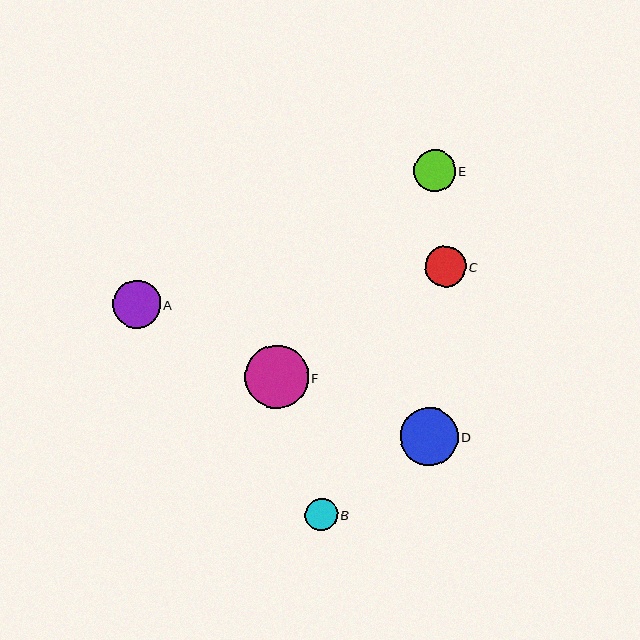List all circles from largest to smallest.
From largest to smallest: F, D, A, E, C, B.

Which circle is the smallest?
Circle B is the smallest with a size of approximately 32 pixels.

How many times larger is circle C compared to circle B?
Circle C is approximately 1.3 times the size of circle B.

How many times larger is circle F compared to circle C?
Circle F is approximately 1.6 times the size of circle C.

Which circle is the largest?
Circle F is the largest with a size of approximately 64 pixels.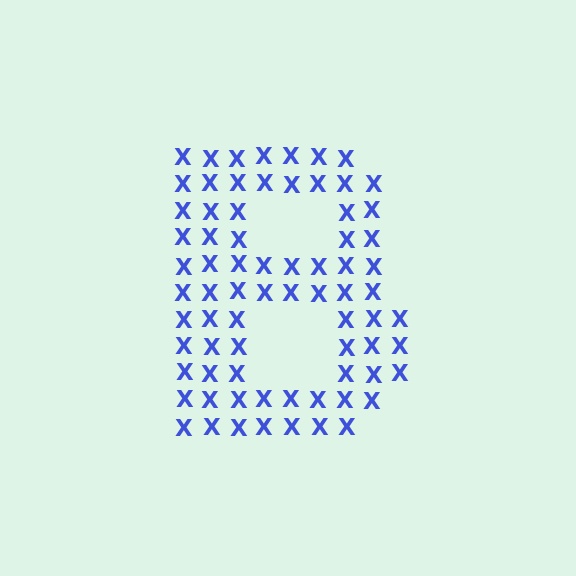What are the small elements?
The small elements are letter X's.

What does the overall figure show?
The overall figure shows the letter B.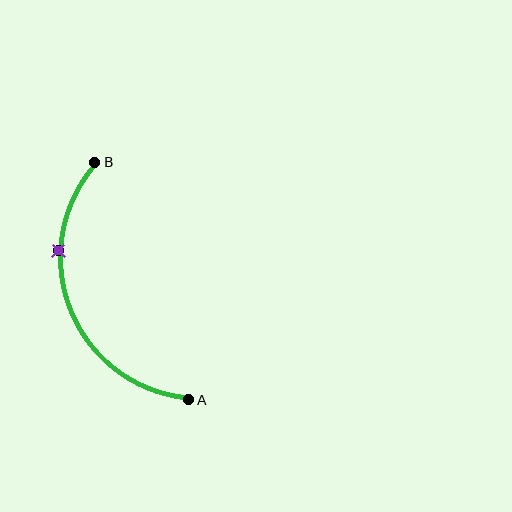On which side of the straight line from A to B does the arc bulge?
The arc bulges to the left of the straight line connecting A and B.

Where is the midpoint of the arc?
The arc midpoint is the point on the curve farthest from the straight line joining A and B. It sits to the left of that line.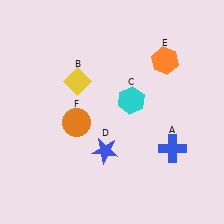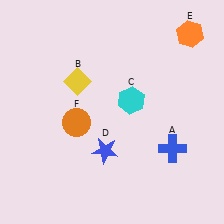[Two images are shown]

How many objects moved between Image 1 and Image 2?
1 object moved between the two images.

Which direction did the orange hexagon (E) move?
The orange hexagon (E) moved up.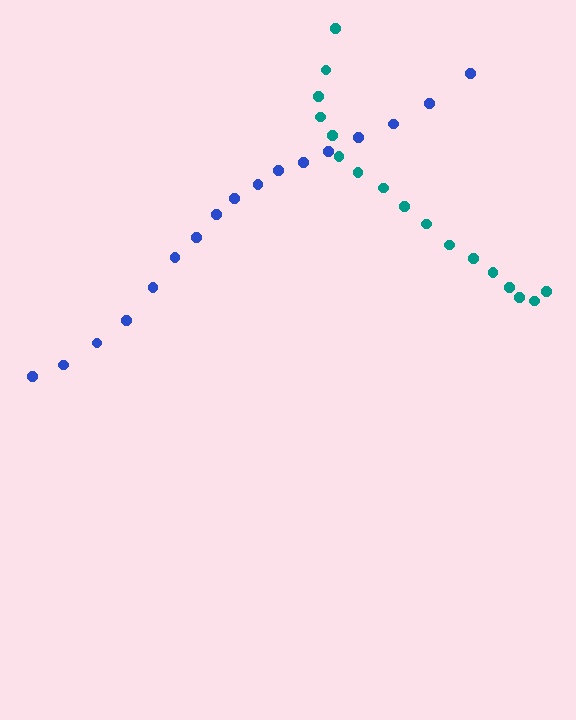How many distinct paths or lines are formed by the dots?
There are 2 distinct paths.